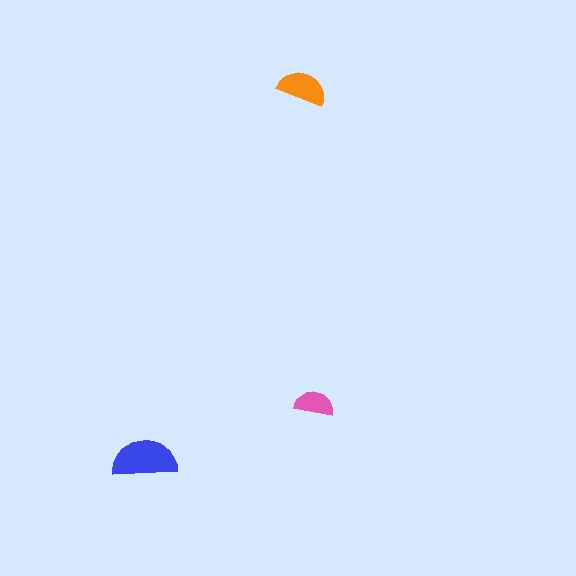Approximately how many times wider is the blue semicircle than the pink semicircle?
About 1.5 times wider.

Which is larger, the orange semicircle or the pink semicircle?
The orange one.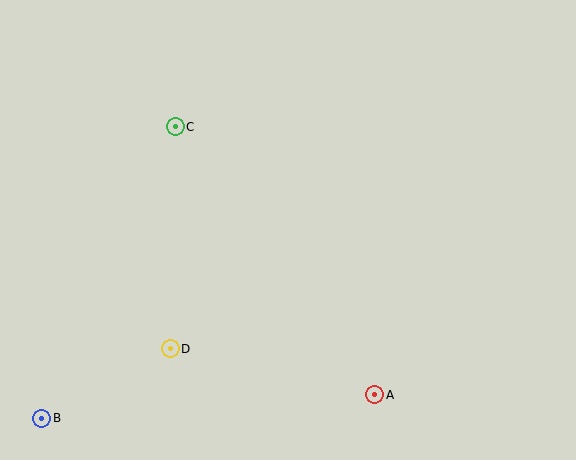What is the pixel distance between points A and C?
The distance between A and C is 334 pixels.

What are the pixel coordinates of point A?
Point A is at (375, 395).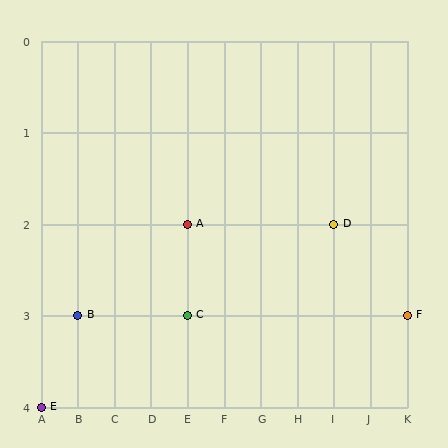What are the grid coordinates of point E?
Point E is at grid coordinates (A, 4).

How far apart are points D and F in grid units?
Points D and F are 2 columns and 1 row apart (about 2.2 grid units diagonally).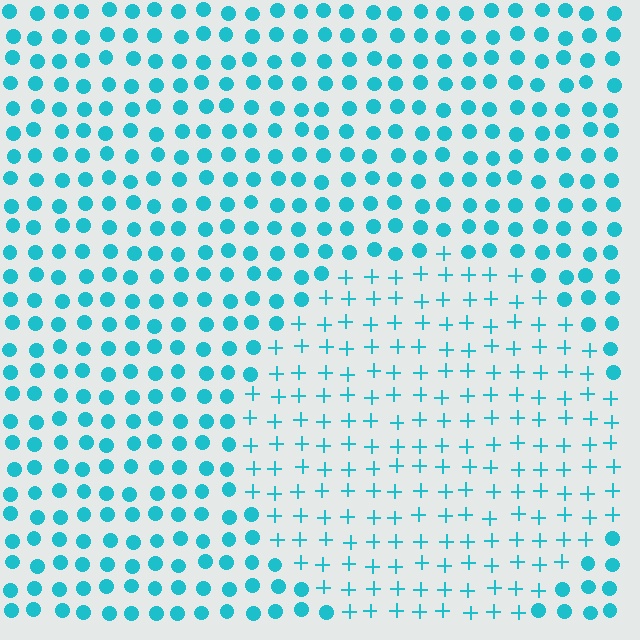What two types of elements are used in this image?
The image uses plus signs inside the circle region and circles outside it.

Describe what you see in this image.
The image is filled with small cyan elements arranged in a uniform grid. A circle-shaped region contains plus signs, while the surrounding area contains circles. The boundary is defined purely by the change in element shape.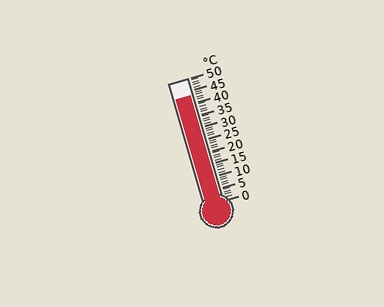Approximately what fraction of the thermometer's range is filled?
The thermometer is filled to approximately 85% of its range.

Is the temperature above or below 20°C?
The temperature is above 20°C.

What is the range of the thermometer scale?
The thermometer scale ranges from 0°C to 50°C.